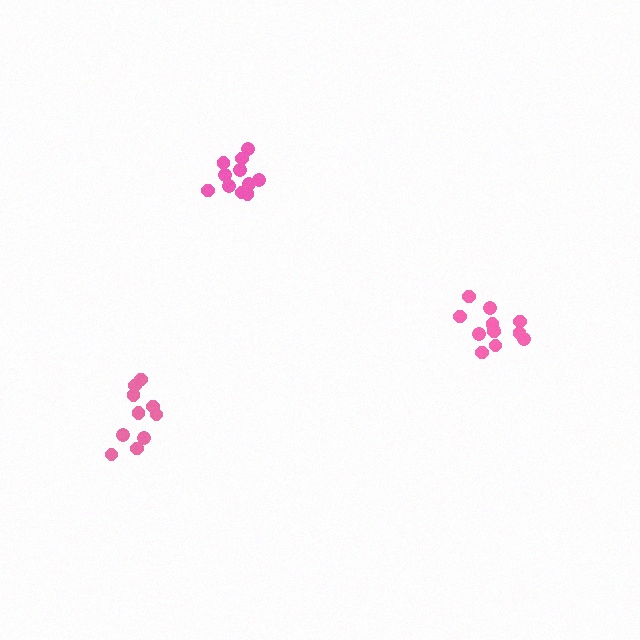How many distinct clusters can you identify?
There are 3 distinct clusters.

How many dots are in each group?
Group 1: 10 dots, Group 2: 12 dots, Group 3: 11 dots (33 total).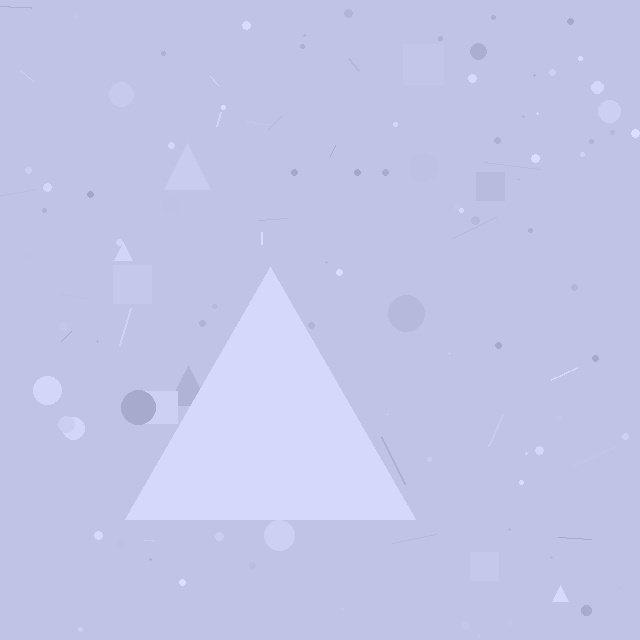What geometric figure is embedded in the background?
A triangle is embedded in the background.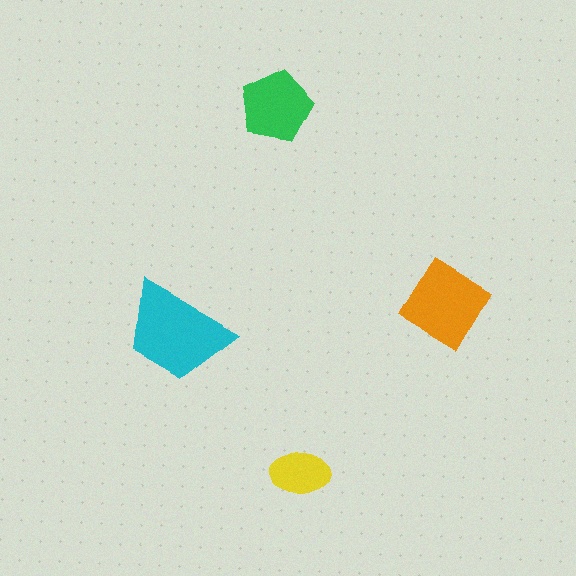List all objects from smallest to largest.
The yellow ellipse, the green pentagon, the orange diamond, the cyan trapezoid.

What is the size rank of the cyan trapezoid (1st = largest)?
1st.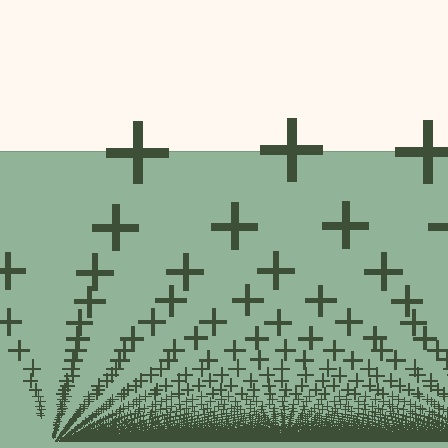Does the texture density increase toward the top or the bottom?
Density increases toward the bottom.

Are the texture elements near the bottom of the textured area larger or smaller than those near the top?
Smaller. The gradient is inverted — elements near the bottom are smaller and denser.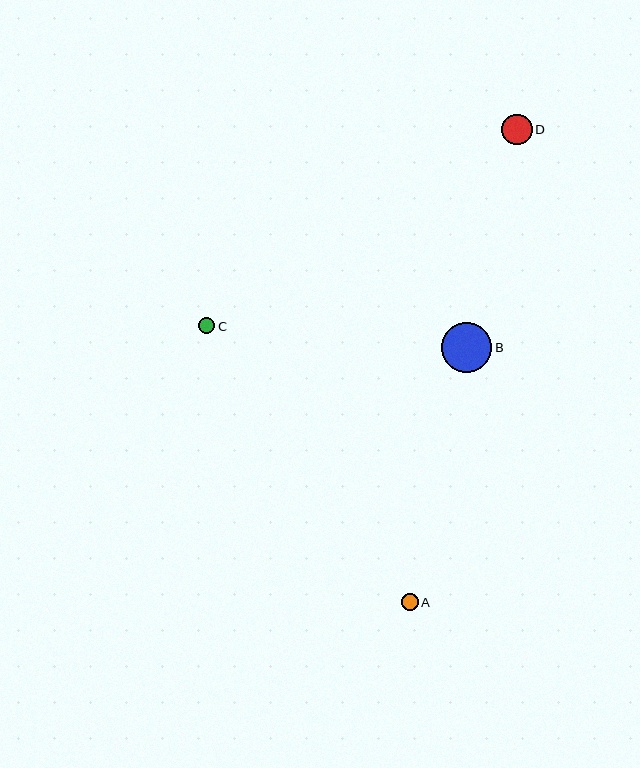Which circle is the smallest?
Circle C is the smallest with a size of approximately 16 pixels.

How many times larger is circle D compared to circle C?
Circle D is approximately 1.9 times the size of circle C.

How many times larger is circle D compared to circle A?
Circle D is approximately 1.8 times the size of circle A.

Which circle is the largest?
Circle B is the largest with a size of approximately 50 pixels.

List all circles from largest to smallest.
From largest to smallest: B, D, A, C.